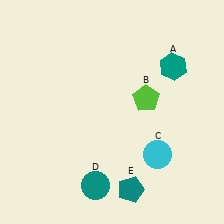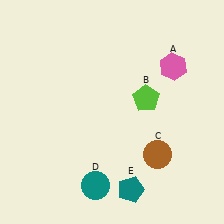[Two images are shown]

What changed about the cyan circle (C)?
In Image 1, C is cyan. In Image 2, it changed to brown.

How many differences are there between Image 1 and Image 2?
There are 2 differences between the two images.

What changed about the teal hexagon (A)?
In Image 1, A is teal. In Image 2, it changed to pink.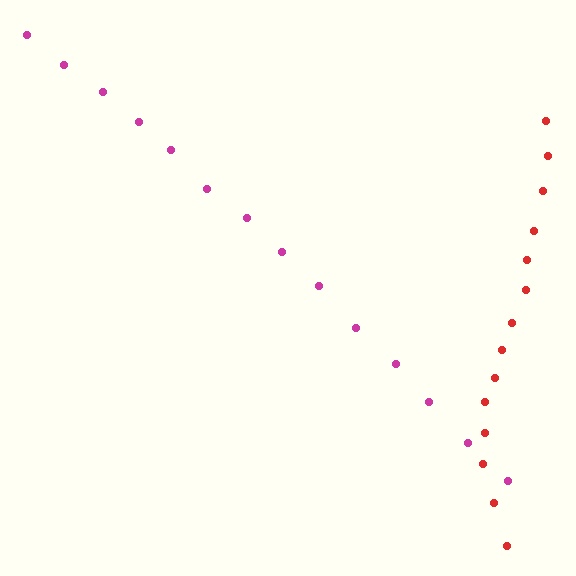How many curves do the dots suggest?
There are 2 distinct paths.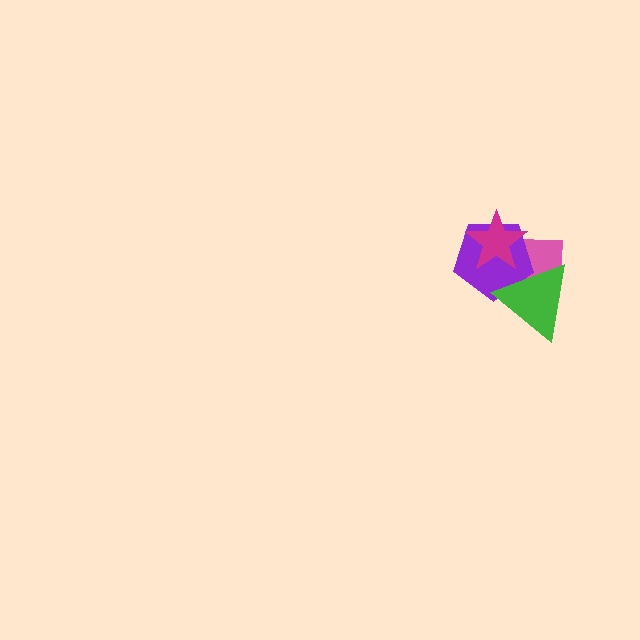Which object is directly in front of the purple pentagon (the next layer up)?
The green triangle is directly in front of the purple pentagon.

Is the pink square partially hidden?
Yes, it is partially covered by another shape.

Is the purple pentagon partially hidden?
Yes, it is partially covered by another shape.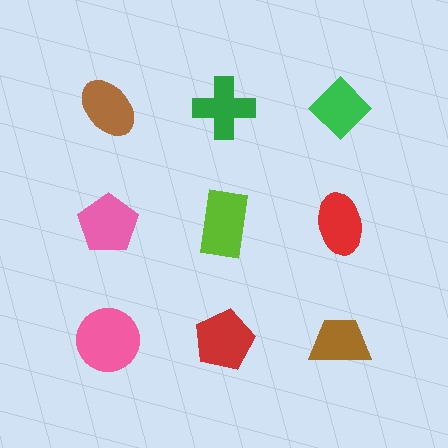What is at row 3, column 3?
A brown trapezoid.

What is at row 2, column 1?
A pink pentagon.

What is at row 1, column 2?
A green cross.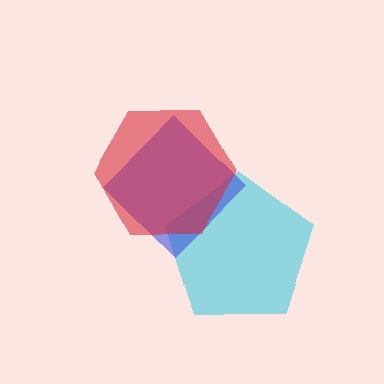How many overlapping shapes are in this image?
There are 3 overlapping shapes in the image.